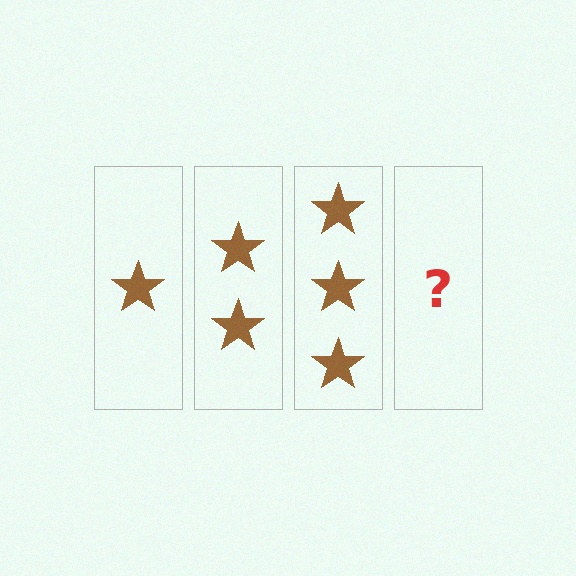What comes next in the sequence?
The next element should be 4 stars.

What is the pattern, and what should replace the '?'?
The pattern is that each step adds one more star. The '?' should be 4 stars.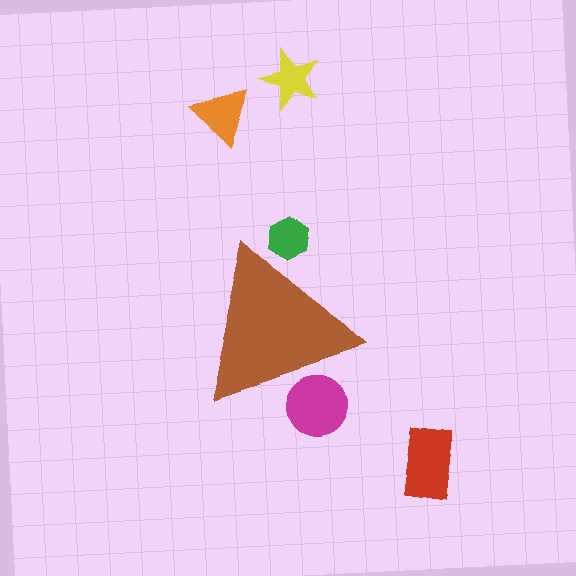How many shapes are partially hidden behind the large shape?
2 shapes are partially hidden.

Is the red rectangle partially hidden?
No, the red rectangle is fully visible.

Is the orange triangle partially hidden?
No, the orange triangle is fully visible.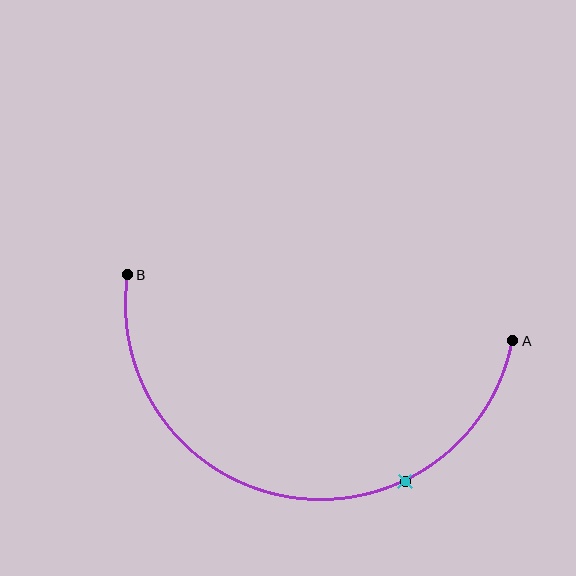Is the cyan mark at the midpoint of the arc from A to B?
No. The cyan mark lies on the arc but is closer to endpoint A. The arc midpoint would be at the point on the curve equidistant along the arc from both A and B.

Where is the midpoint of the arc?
The arc midpoint is the point on the curve farthest from the straight line joining A and B. It sits below that line.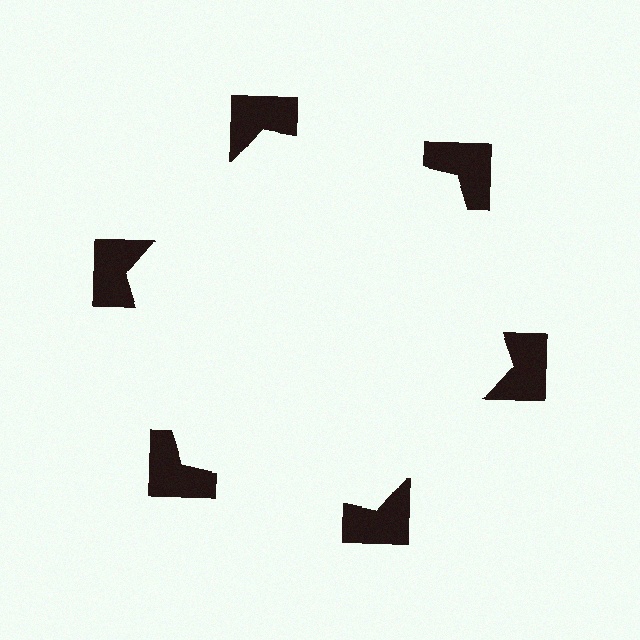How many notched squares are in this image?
There are 6 — one at each vertex of the illusory hexagon.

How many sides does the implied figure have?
6 sides.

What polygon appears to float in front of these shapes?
An illusory hexagon — its edges are inferred from the aligned wedge cuts in the notched squares, not physically drawn.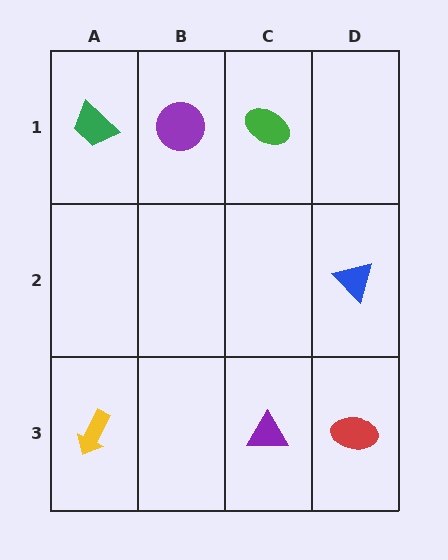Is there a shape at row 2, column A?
No, that cell is empty.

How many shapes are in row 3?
3 shapes.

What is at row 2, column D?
A blue triangle.